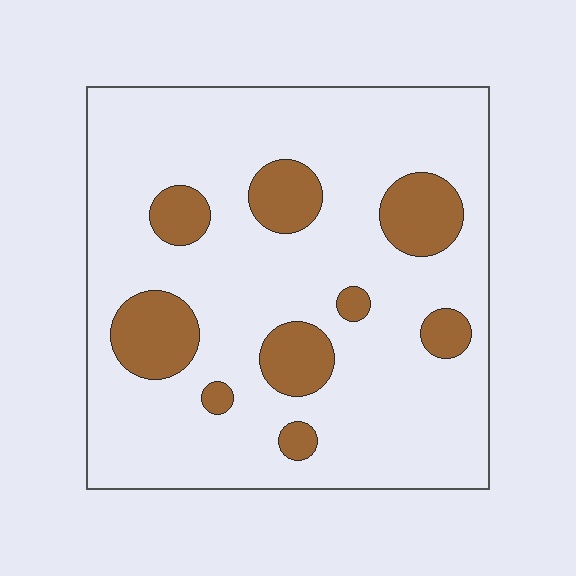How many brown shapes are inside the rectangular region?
9.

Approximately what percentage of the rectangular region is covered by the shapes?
Approximately 20%.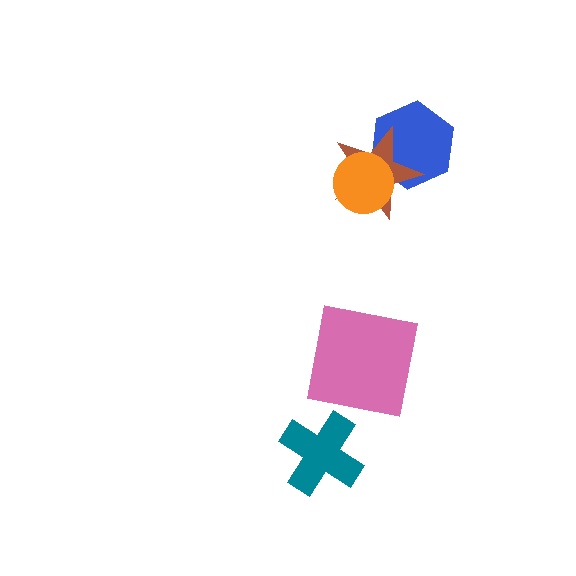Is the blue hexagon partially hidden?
Yes, it is partially covered by another shape.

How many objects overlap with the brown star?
2 objects overlap with the brown star.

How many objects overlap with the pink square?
0 objects overlap with the pink square.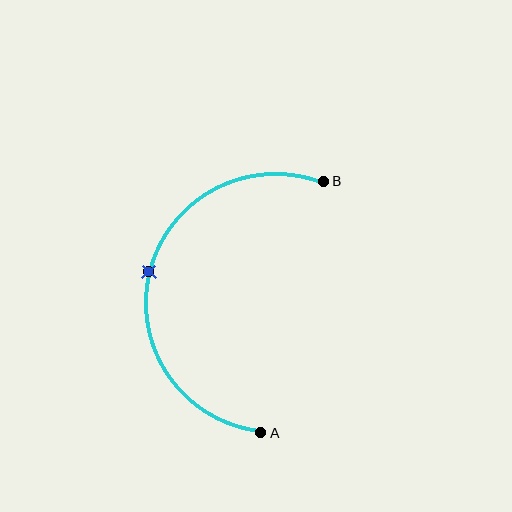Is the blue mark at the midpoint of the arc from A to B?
Yes. The blue mark lies on the arc at equal arc-length from both A and B — it is the arc midpoint.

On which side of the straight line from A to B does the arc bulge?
The arc bulges to the left of the straight line connecting A and B.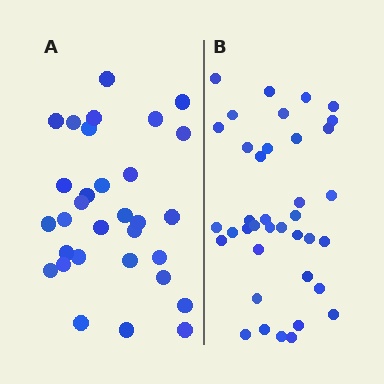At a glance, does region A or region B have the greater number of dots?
Region B (the right region) has more dots.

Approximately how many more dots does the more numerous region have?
Region B has roughly 8 or so more dots than region A.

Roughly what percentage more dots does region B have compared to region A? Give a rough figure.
About 25% more.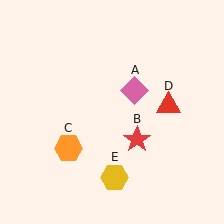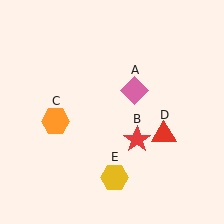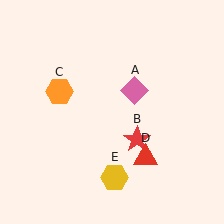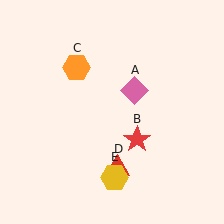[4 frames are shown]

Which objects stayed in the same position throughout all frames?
Pink diamond (object A) and red star (object B) and yellow hexagon (object E) remained stationary.